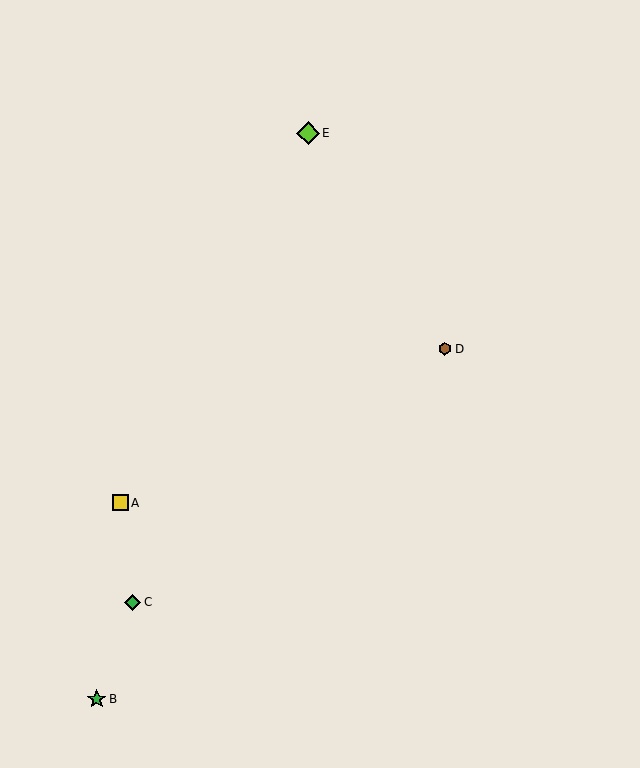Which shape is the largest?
The lime diamond (labeled E) is the largest.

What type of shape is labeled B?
Shape B is a green star.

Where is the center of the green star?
The center of the green star is at (97, 699).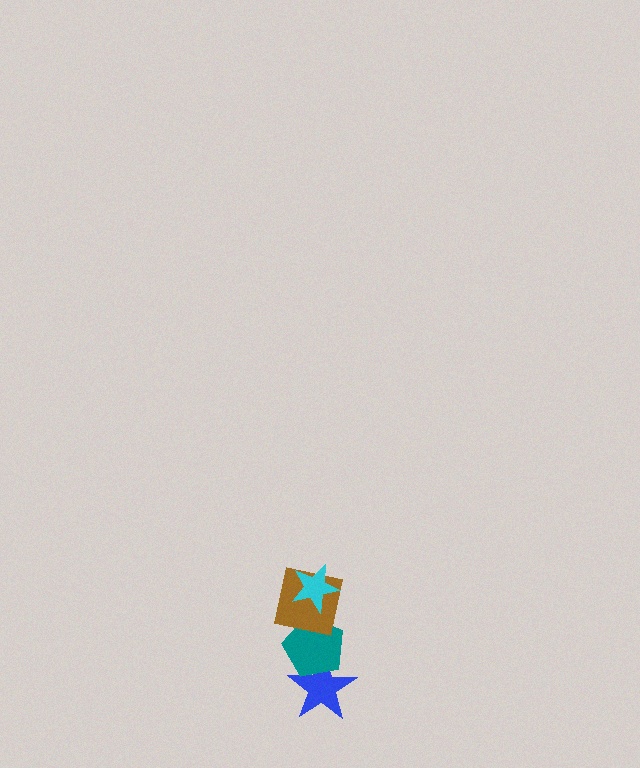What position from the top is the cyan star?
The cyan star is 1st from the top.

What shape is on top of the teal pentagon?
The brown square is on top of the teal pentagon.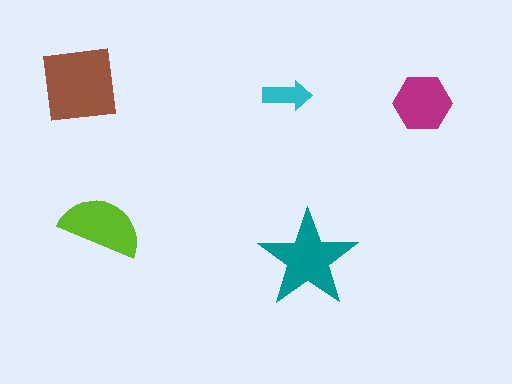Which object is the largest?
The brown square.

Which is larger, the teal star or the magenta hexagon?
The teal star.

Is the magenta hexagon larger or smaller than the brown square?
Smaller.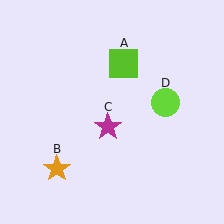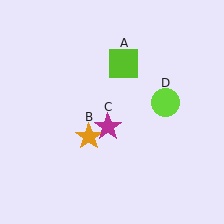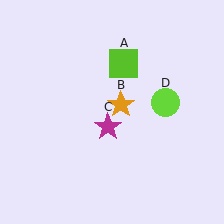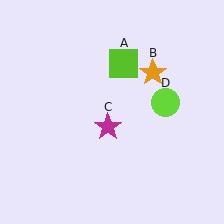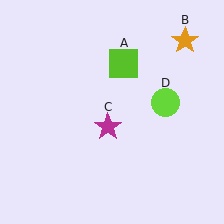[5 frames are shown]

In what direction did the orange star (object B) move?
The orange star (object B) moved up and to the right.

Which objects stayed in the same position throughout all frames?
Lime square (object A) and magenta star (object C) and lime circle (object D) remained stationary.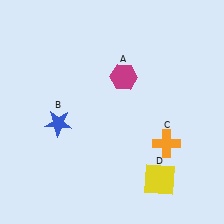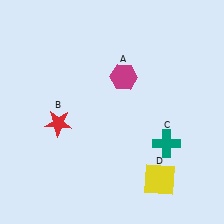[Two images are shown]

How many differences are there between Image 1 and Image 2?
There are 2 differences between the two images.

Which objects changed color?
B changed from blue to red. C changed from orange to teal.